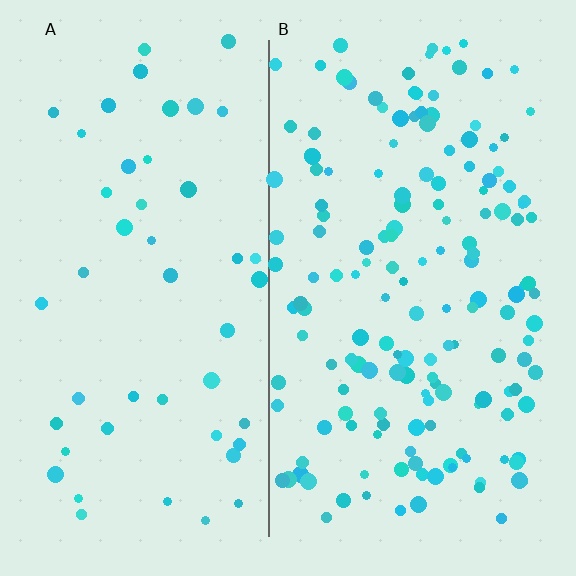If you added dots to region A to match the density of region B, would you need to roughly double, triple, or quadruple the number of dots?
Approximately triple.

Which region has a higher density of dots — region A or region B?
B (the right).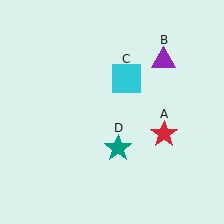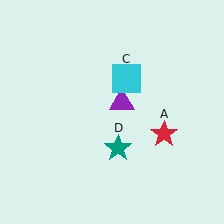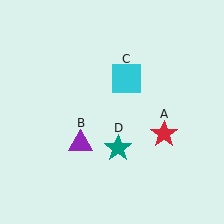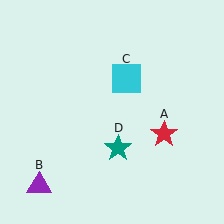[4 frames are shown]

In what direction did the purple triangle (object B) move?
The purple triangle (object B) moved down and to the left.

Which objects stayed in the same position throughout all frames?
Red star (object A) and cyan square (object C) and teal star (object D) remained stationary.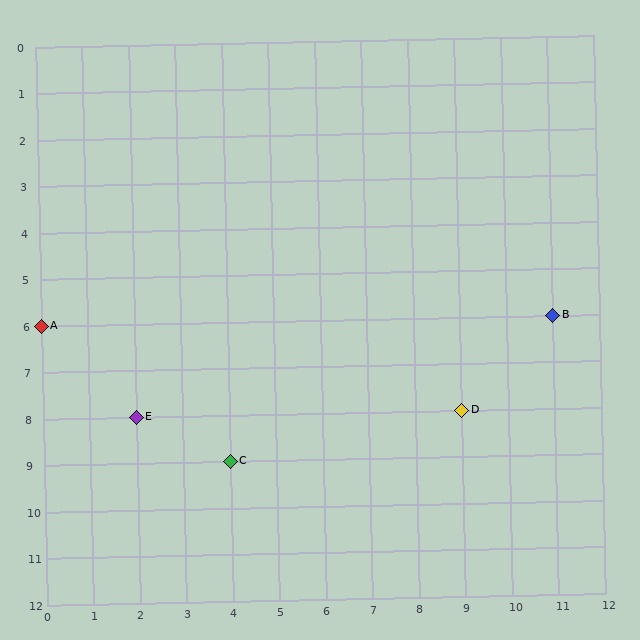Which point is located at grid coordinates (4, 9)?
Point C is at (4, 9).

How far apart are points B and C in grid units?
Points B and C are 7 columns and 3 rows apart (about 7.6 grid units diagonally).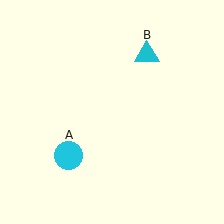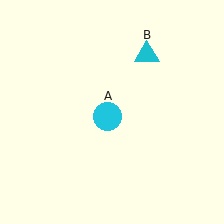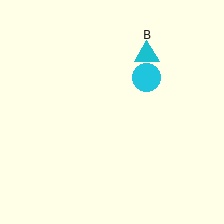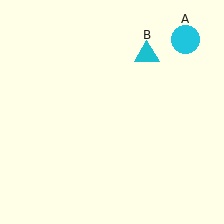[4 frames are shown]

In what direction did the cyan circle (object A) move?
The cyan circle (object A) moved up and to the right.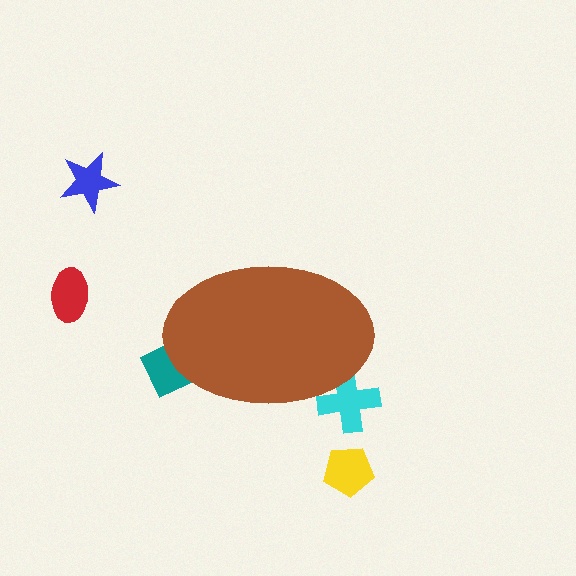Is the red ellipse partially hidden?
No, the red ellipse is fully visible.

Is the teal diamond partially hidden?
Yes, the teal diamond is partially hidden behind the brown ellipse.